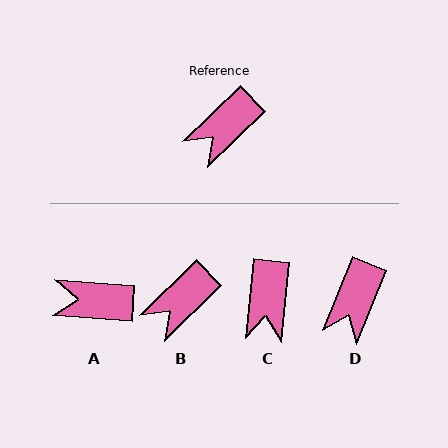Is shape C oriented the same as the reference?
No, it is off by about 40 degrees.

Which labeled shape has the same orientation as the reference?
B.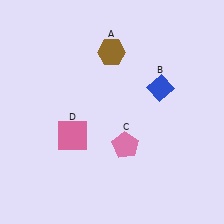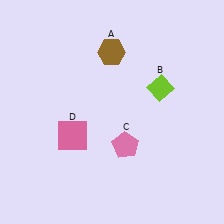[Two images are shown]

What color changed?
The diamond (B) changed from blue in Image 1 to lime in Image 2.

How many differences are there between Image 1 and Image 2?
There is 1 difference between the two images.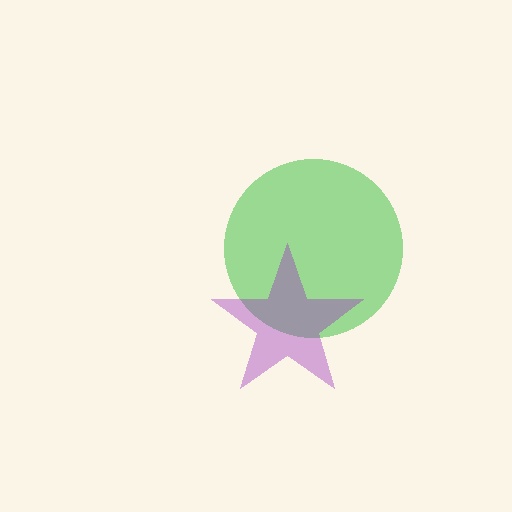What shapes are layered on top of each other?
The layered shapes are: a green circle, a purple star.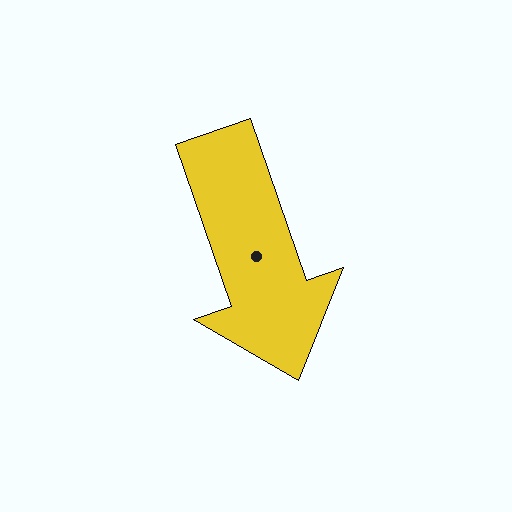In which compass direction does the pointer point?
South.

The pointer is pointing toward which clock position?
Roughly 5 o'clock.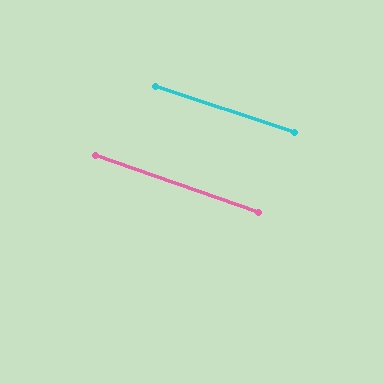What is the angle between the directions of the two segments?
Approximately 1 degree.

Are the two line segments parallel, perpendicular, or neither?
Parallel — their directions differ by only 1.0°.